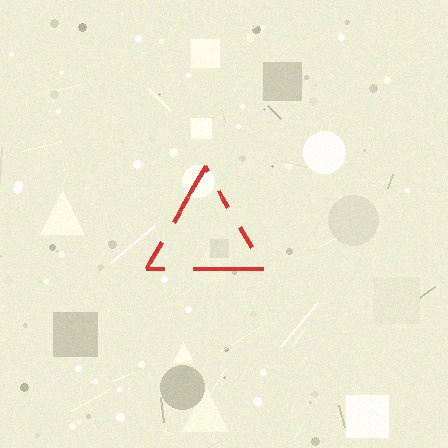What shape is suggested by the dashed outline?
The dashed outline suggests a triangle.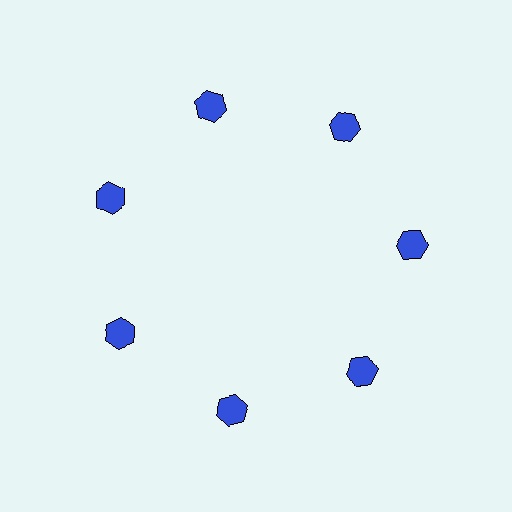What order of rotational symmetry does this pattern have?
This pattern has 7-fold rotational symmetry.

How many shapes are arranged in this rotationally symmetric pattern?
There are 7 shapes, arranged in 7 groups of 1.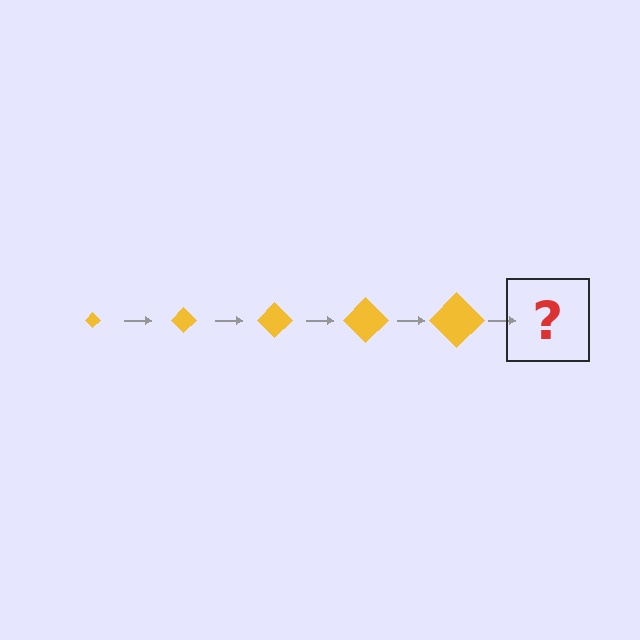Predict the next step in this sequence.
The next step is a yellow diamond, larger than the previous one.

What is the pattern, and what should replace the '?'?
The pattern is that the diamond gets progressively larger each step. The '?' should be a yellow diamond, larger than the previous one.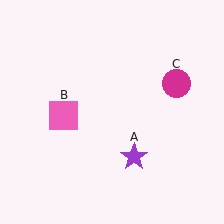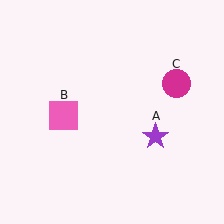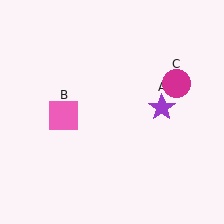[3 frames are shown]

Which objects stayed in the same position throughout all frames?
Pink square (object B) and magenta circle (object C) remained stationary.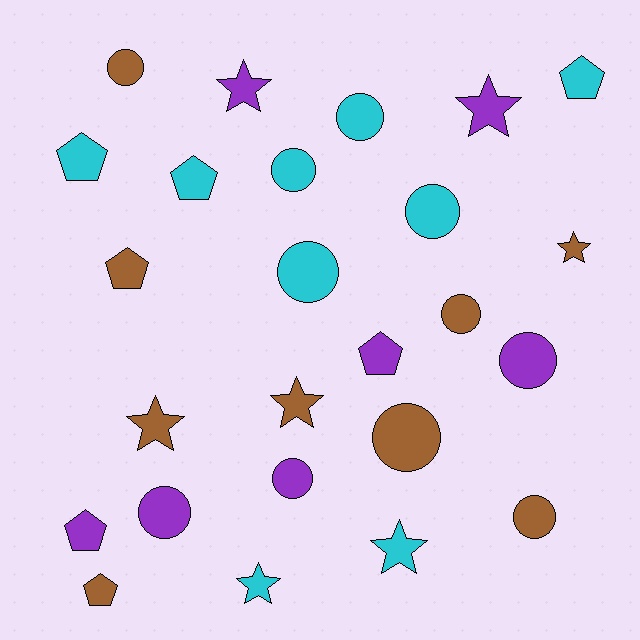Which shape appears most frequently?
Circle, with 11 objects.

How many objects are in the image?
There are 25 objects.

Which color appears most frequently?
Brown, with 9 objects.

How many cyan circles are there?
There are 4 cyan circles.